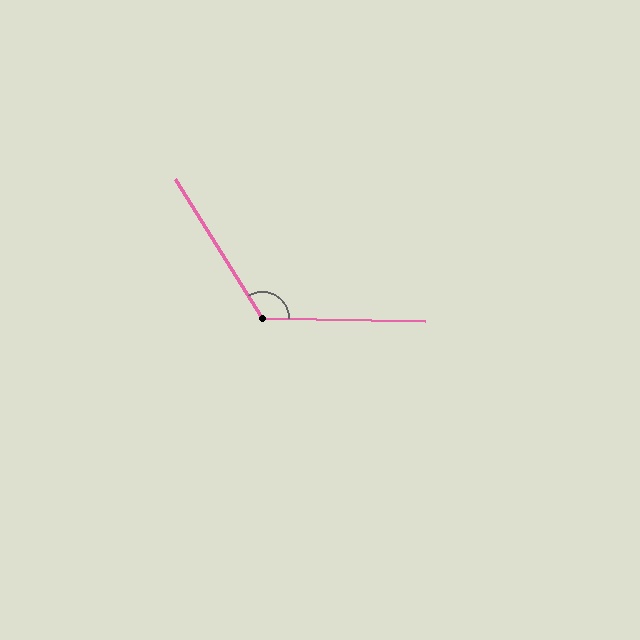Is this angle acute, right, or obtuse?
It is obtuse.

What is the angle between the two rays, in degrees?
Approximately 123 degrees.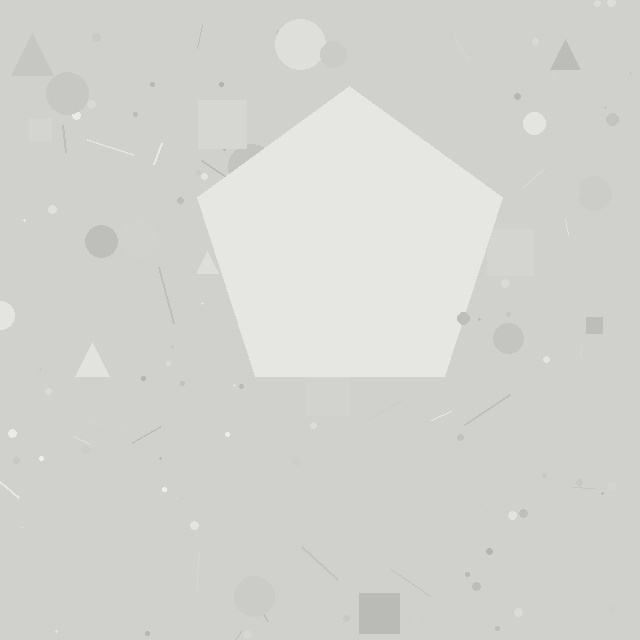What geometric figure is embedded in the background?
A pentagon is embedded in the background.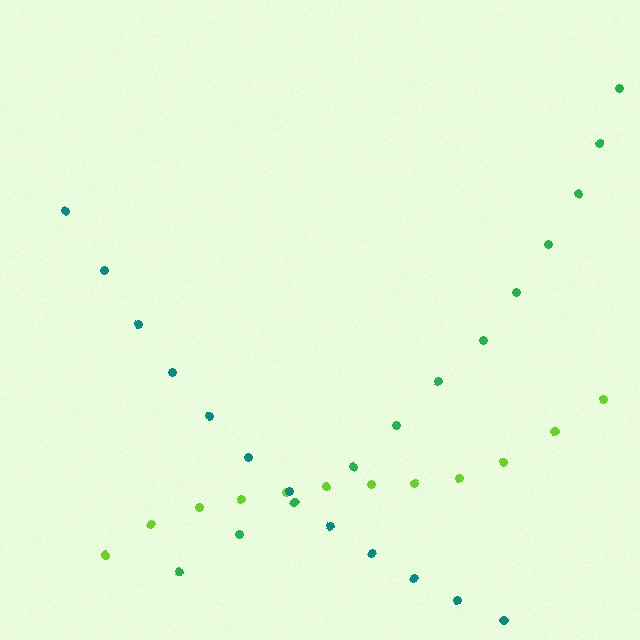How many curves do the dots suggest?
There are 3 distinct paths.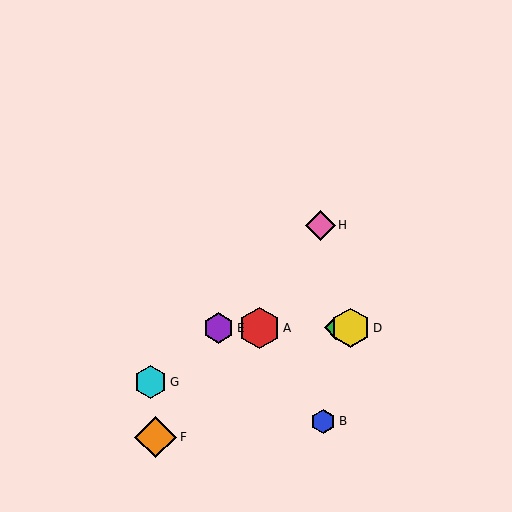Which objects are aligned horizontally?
Objects A, C, D, E are aligned horizontally.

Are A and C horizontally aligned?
Yes, both are at y≈328.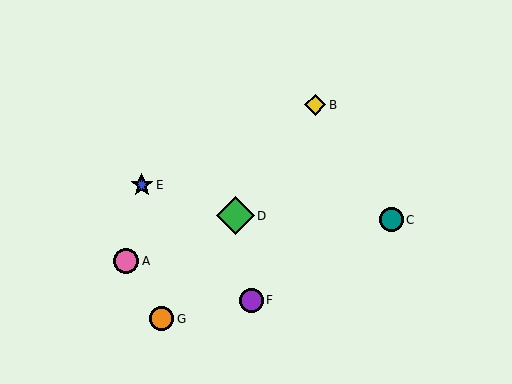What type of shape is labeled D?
Shape D is a green diamond.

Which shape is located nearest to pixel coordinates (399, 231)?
The teal circle (labeled C) at (391, 220) is nearest to that location.